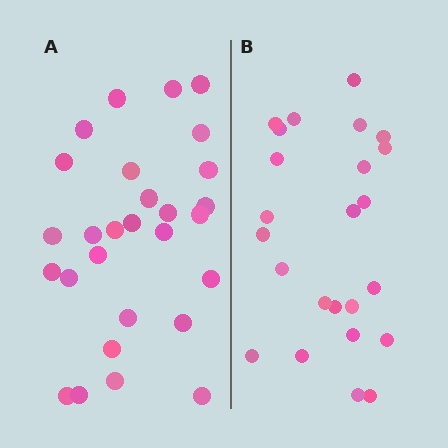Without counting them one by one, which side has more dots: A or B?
Region A (the left region) has more dots.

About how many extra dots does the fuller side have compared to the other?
Region A has about 4 more dots than region B.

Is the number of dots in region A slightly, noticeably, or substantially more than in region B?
Region A has only slightly more — the two regions are fairly close. The ratio is roughly 1.2 to 1.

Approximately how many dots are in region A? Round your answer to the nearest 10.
About 30 dots. (The exact count is 28, which rounds to 30.)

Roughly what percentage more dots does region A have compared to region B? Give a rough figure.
About 15% more.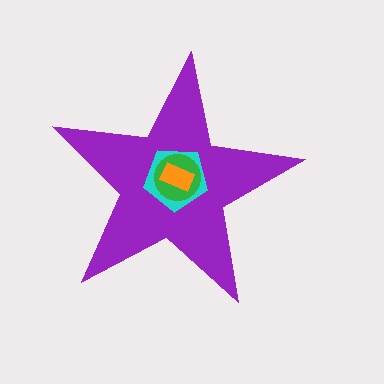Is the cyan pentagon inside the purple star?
Yes.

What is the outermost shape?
The purple star.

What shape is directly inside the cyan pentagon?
The green circle.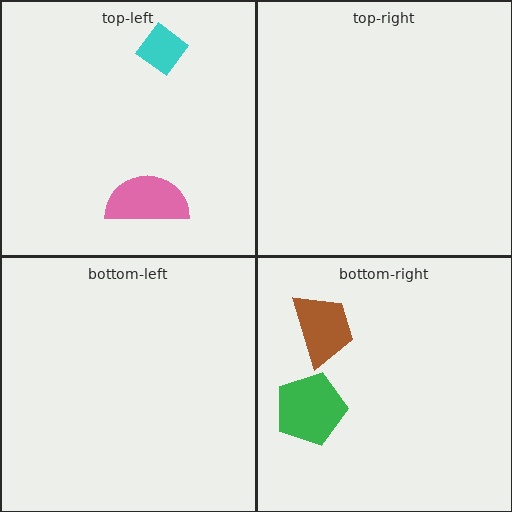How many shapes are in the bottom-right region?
2.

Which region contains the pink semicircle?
The top-left region.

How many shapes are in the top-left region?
2.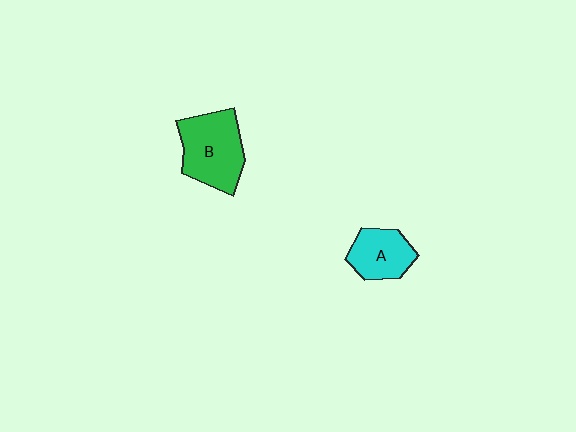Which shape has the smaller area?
Shape A (cyan).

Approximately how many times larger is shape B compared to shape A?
Approximately 1.5 times.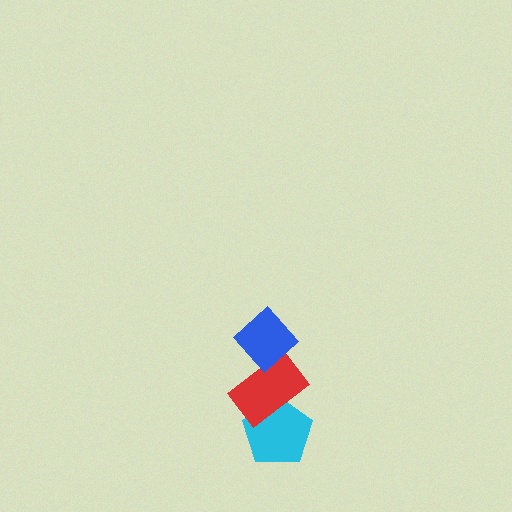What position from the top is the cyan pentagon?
The cyan pentagon is 3rd from the top.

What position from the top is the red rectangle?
The red rectangle is 2nd from the top.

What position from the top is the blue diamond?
The blue diamond is 1st from the top.